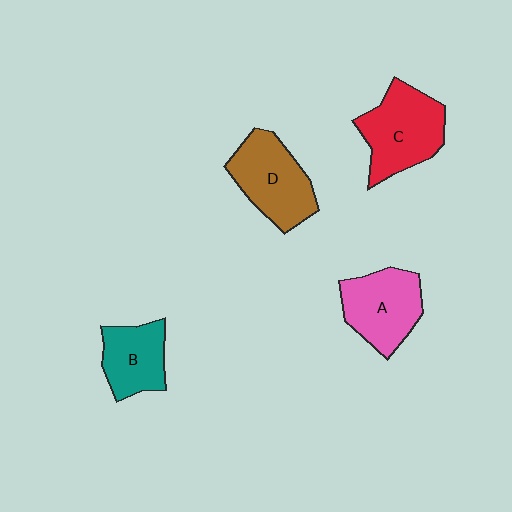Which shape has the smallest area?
Shape B (teal).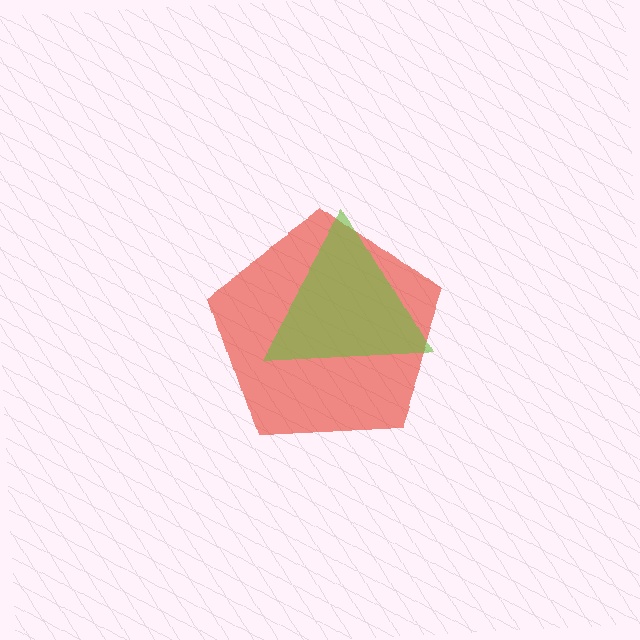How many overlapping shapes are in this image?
There are 2 overlapping shapes in the image.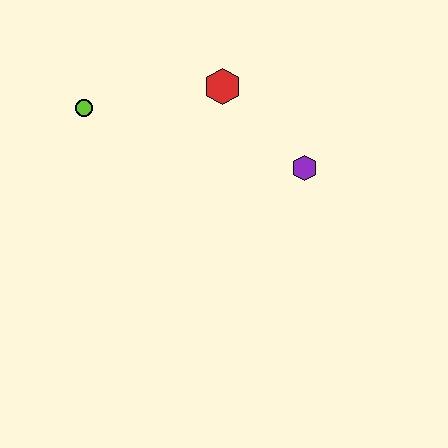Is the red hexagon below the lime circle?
No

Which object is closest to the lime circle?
The red hexagon is closest to the lime circle.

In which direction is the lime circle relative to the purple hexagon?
The lime circle is to the left of the purple hexagon.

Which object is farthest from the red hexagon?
The lime circle is farthest from the red hexagon.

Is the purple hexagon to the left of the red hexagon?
No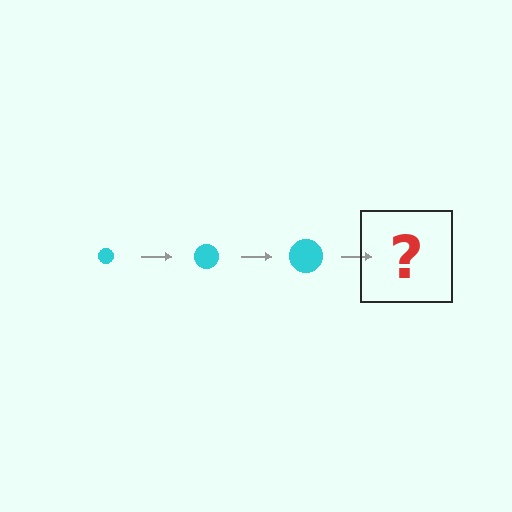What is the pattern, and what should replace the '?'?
The pattern is that the circle gets progressively larger each step. The '?' should be a cyan circle, larger than the previous one.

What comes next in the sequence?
The next element should be a cyan circle, larger than the previous one.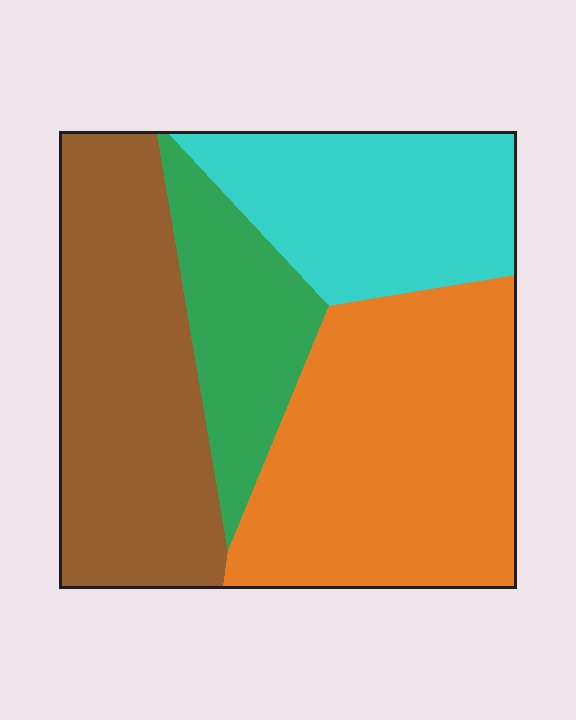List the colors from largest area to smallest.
From largest to smallest: orange, brown, cyan, green.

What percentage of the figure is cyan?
Cyan takes up about one fifth (1/5) of the figure.